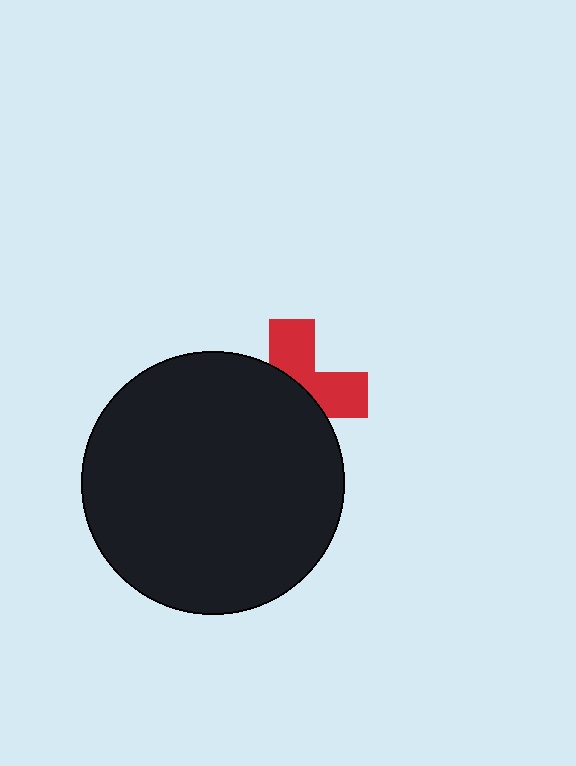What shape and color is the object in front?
The object in front is a black circle.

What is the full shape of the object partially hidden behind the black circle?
The partially hidden object is a red cross.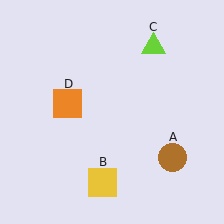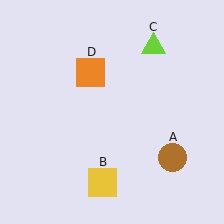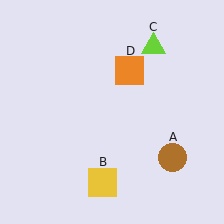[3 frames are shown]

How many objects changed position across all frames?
1 object changed position: orange square (object D).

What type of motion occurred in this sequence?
The orange square (object D) rotated clockwise around the center of the scene.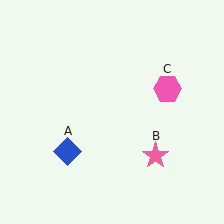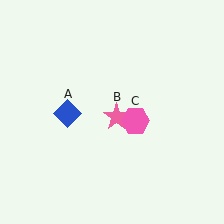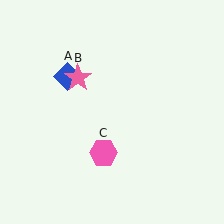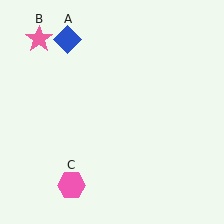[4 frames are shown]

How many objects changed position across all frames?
3 objects changed position: blue diamond (object A), pink star (object B), pink hexagon (object C).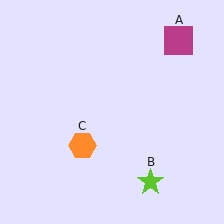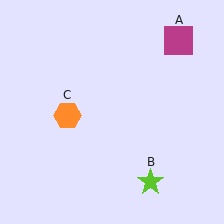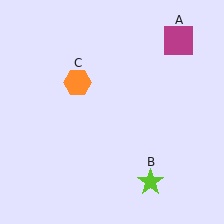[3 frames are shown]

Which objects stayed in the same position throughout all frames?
Magenta square (object A) and lime star (object B) remained stationary.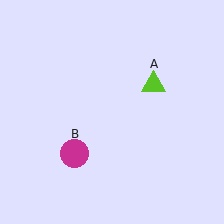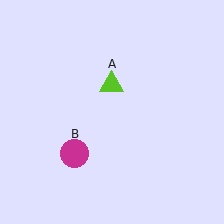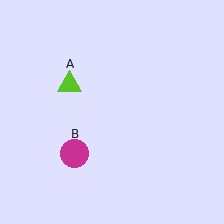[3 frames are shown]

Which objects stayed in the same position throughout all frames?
Magenta circle (object B) remained stationary.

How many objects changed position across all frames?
1 object changed position: lime triangle (object A).